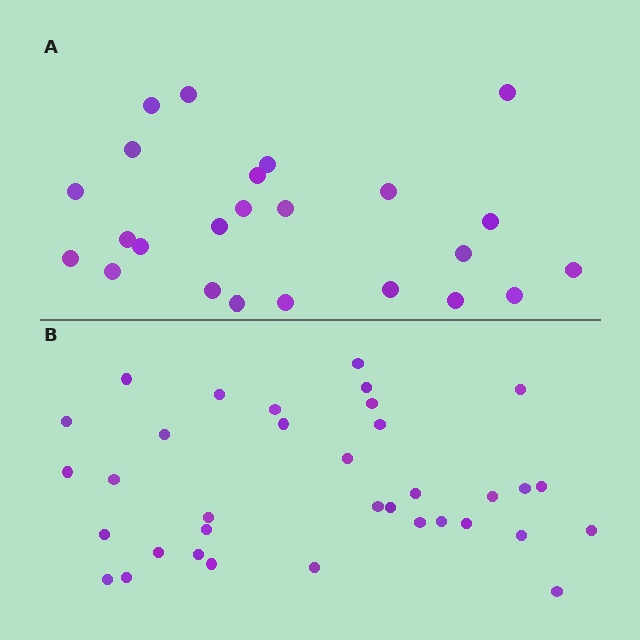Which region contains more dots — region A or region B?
Region B (the bottom region) has more dots.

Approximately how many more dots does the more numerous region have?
Region B has roughly 12 or so more dots than region A.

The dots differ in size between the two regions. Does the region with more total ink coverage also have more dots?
No. Region A has more total ink coverage because its dots are larger, but region B actually contains more individual dots. Total area can be misleading — the number of items is what matters here.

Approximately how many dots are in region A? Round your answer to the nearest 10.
About 20 dots. (The exact count is 24, which rounds to 20.)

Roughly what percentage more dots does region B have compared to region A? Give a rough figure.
About 45% more.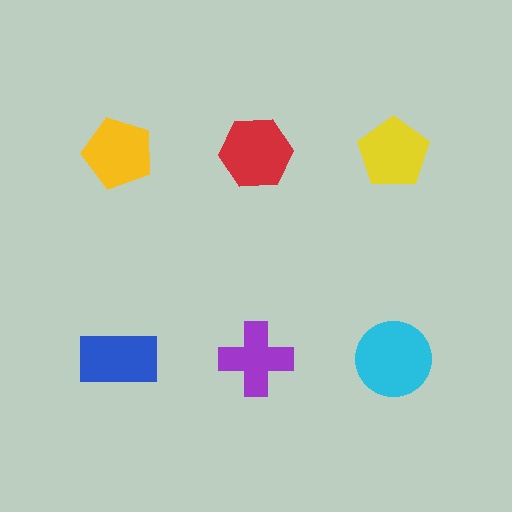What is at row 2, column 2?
A purple cross.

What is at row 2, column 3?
A cyan circle.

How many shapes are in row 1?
3 shapes.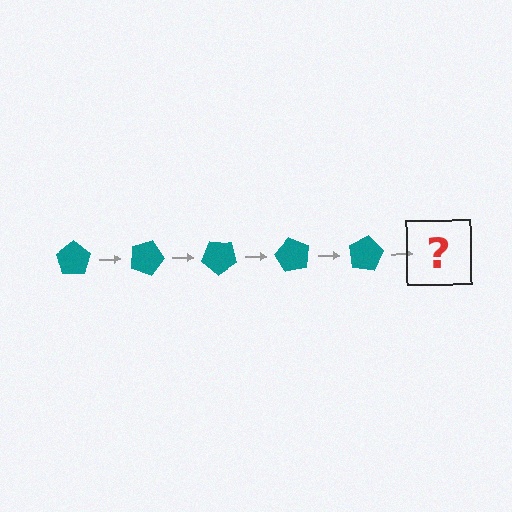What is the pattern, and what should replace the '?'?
The pattern is that the pentagon rotates 20 degrees each step. The '?' should be a teal pentagon rotated 100 degrees.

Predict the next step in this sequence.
The next step is a teal pentagon rotated 100 degrees.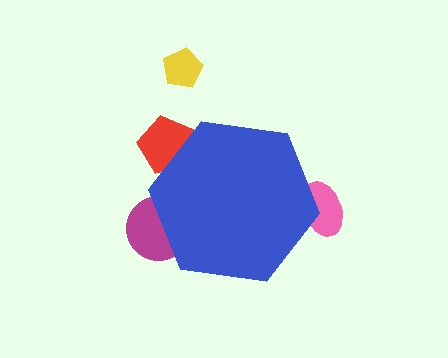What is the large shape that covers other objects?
A blue hexagon.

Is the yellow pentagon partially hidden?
No, the yellow pentagon is fully visible.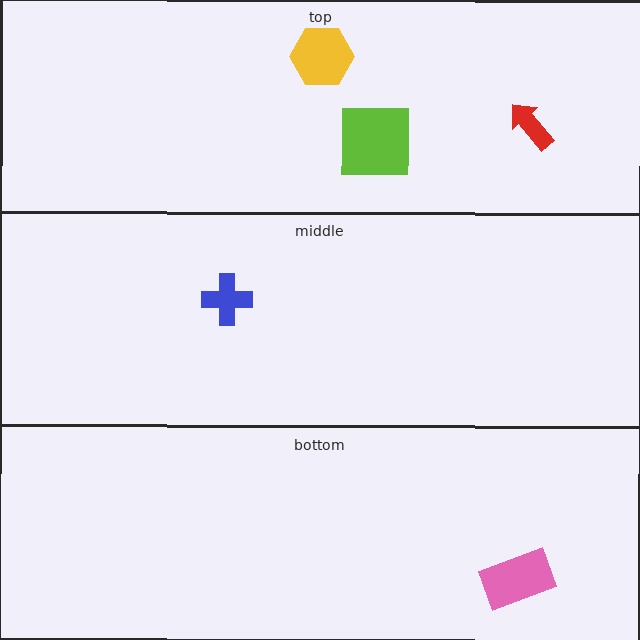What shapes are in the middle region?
The blue cross.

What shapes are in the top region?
The yellow hexagon, the lime square, the red arrow.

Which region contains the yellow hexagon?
The top region.